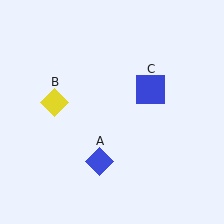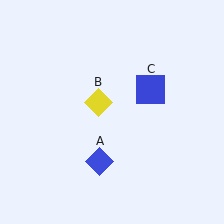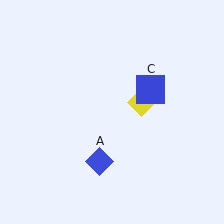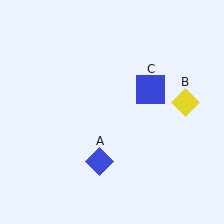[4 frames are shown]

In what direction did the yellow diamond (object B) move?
The yellow diamond (object B) moved right.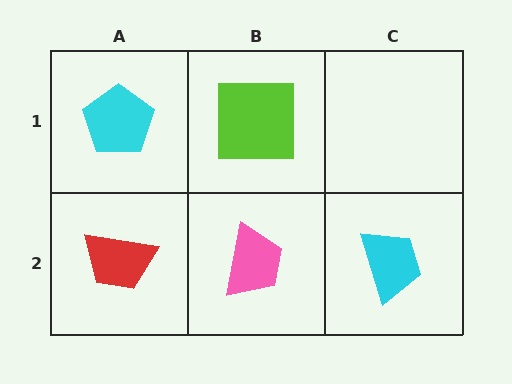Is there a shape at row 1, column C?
No, that cell is empty.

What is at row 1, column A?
A cyan pentagon.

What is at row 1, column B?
A lime square.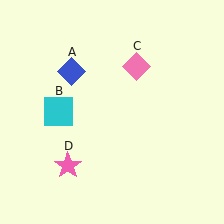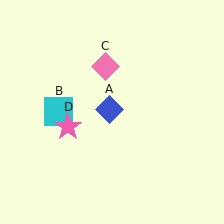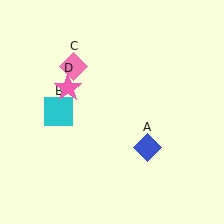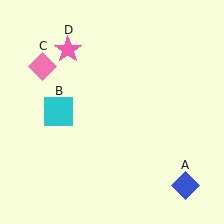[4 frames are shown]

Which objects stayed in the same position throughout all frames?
Cyan square (object B) remained stationary.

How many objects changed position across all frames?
3 objects changed position: blue diamond (object A), pink diamond (object C), pink star (object D).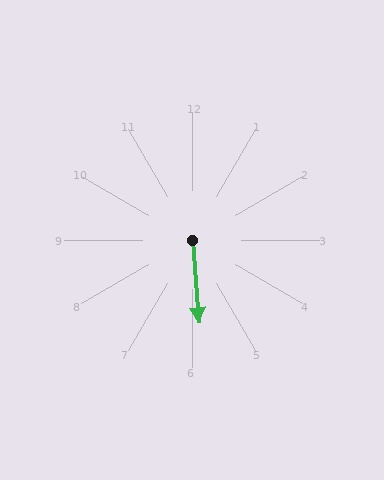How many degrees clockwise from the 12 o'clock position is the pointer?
Approximately 175 degrees.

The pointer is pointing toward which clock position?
Roughly 6 o'clock.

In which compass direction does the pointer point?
South.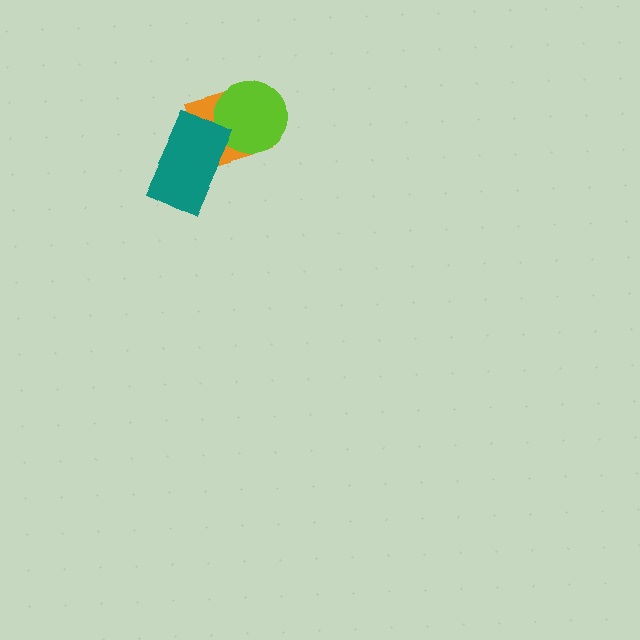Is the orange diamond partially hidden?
Yes, it is partially covered by another shape.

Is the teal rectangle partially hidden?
No, no other shape covers it.